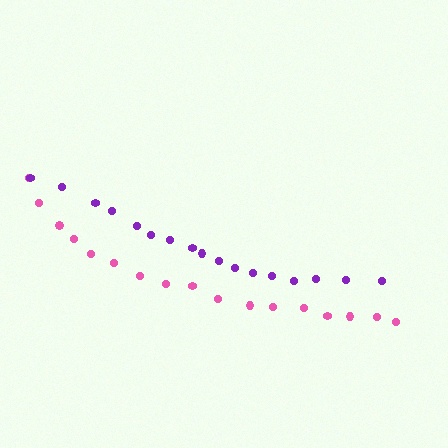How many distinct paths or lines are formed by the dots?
There are 2 distinct paths.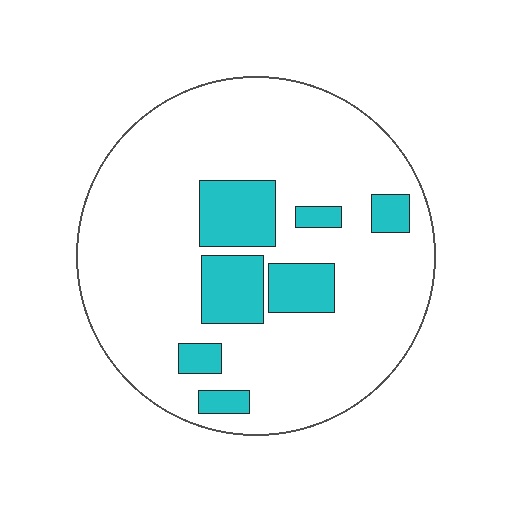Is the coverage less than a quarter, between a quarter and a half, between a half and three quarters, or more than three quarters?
Less than a quarter.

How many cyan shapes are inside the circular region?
7.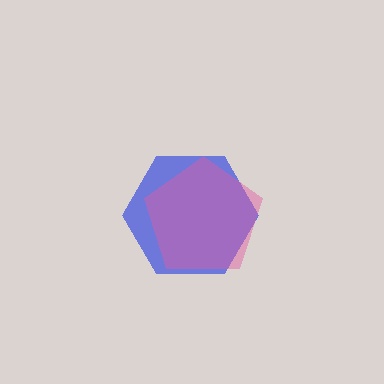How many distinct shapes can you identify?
There are 2 distinct shapes: a blue hexagon, a pink pentagon.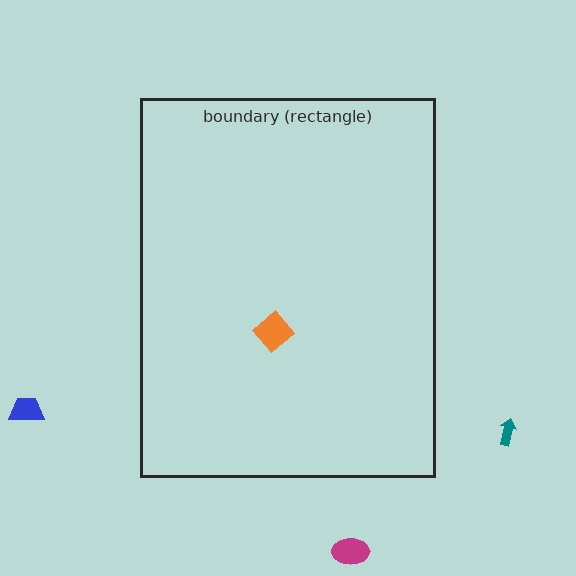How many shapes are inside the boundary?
1 inside, 3 outside.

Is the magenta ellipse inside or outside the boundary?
Outside.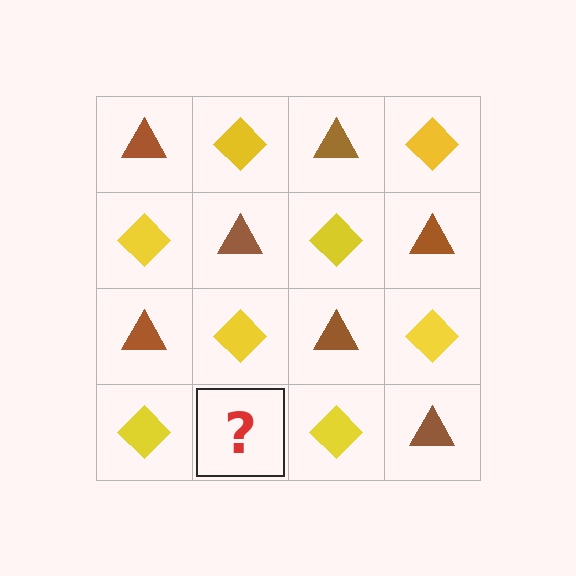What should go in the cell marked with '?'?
The missing cell should contain a brown triangle.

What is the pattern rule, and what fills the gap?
The rule is that it alternates brown triangle and yellow diamond in a checkerboard pattern. The gap should be filled with a brown triangle.